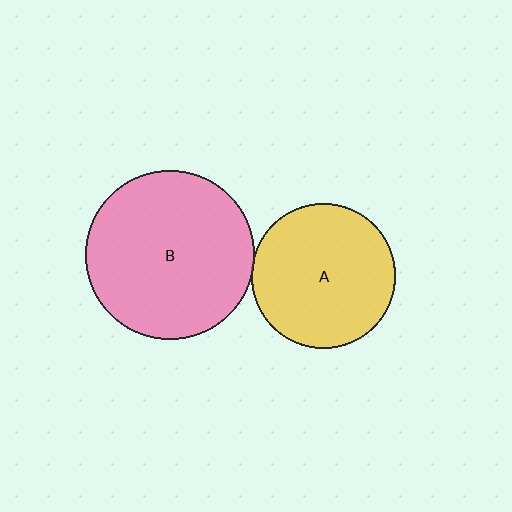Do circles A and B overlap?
Yes.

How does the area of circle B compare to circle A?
Approximately 1.4 times.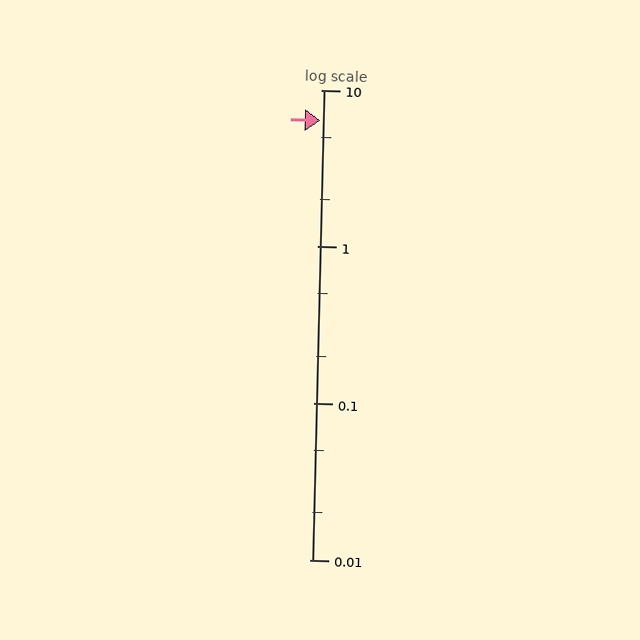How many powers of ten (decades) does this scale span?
The scale spans 3 decades, from 0.01 to 10.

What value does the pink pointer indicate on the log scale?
The pointer indicates approximately 6.4.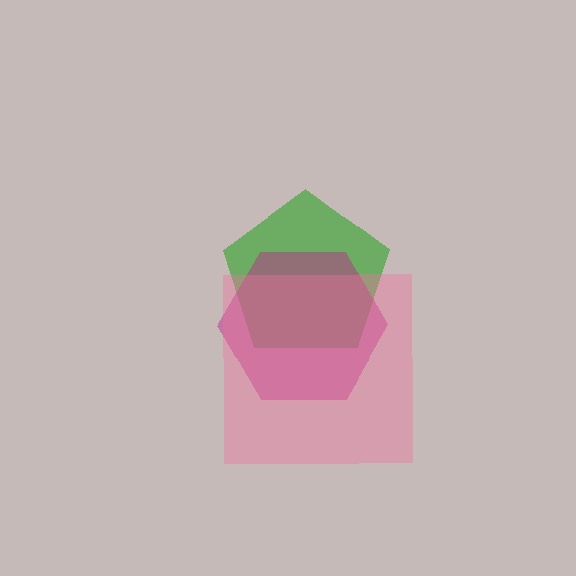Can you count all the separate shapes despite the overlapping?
Yes, there are 3 separate shapes.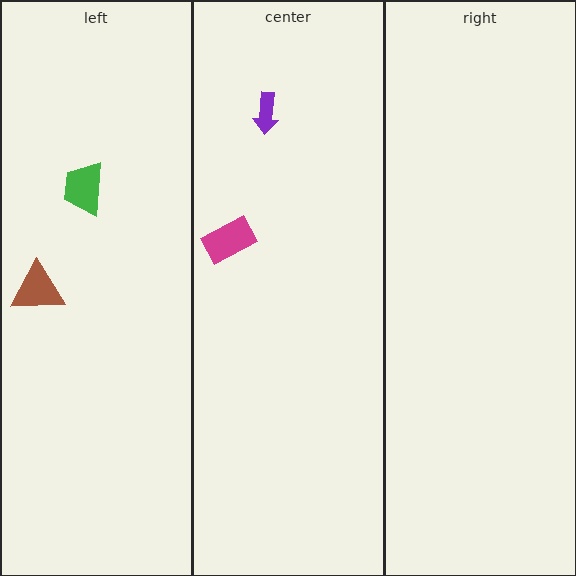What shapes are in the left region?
The green trapezoid, the brown triangle.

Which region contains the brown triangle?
The left region.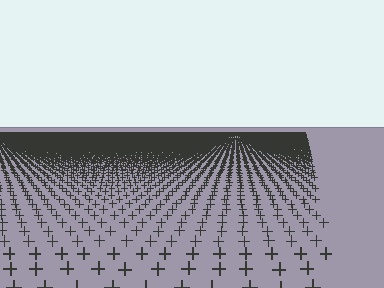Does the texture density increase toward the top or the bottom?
Density increases toward the top.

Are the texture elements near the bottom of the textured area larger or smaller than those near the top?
Larger. Near the bottom, elements are closer to the viewer and appear at a bigger on-screen size.